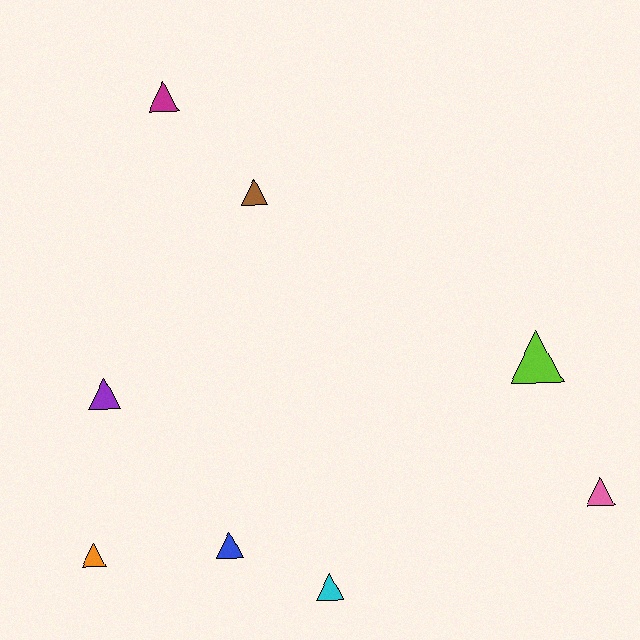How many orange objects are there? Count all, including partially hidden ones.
There is 1 orange object.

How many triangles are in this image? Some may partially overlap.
There are 8 triangles.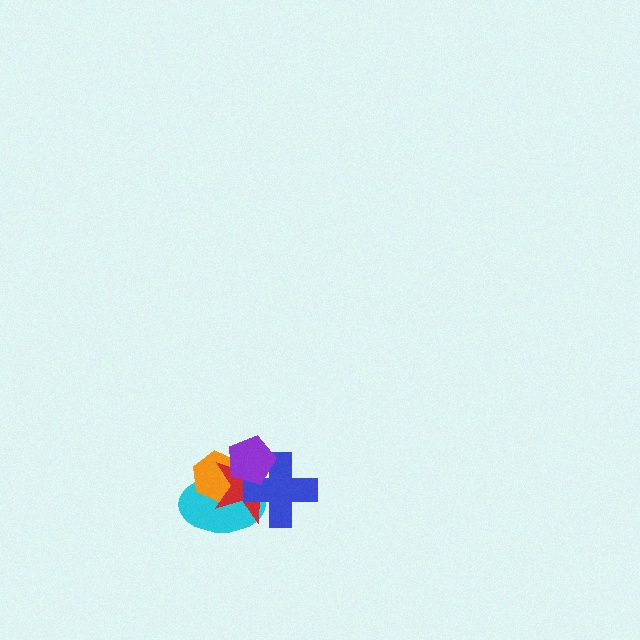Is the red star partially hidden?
Yes, it is partially covered by another shape.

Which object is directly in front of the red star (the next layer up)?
The blue cross is directly in front of the red star.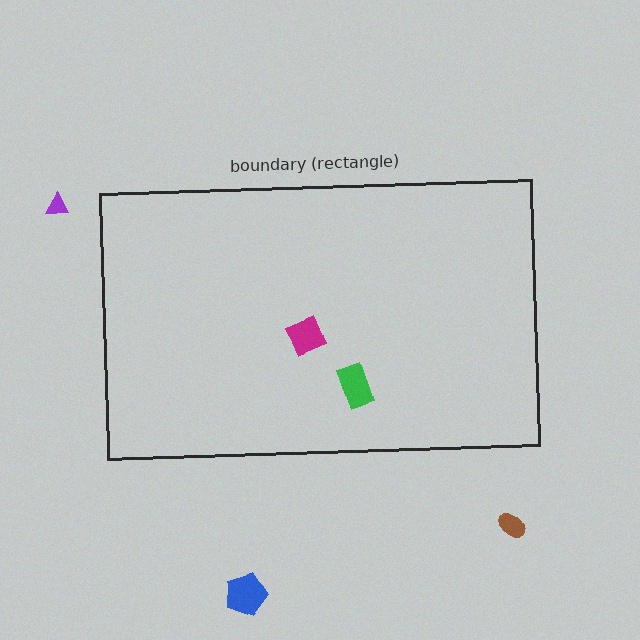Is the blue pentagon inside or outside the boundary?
Outside.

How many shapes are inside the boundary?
2 inside, 3 outside.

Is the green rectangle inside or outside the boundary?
Inside.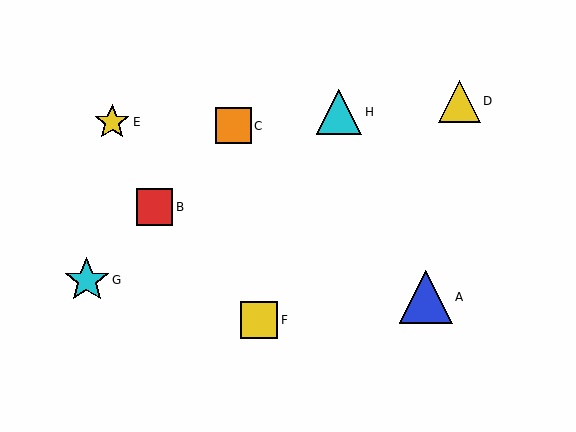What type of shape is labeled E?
Shape E is a yellow star.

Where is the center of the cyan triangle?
The center of the cyan triangle is at (339, 112).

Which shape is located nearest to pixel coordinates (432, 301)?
The blue triangle (labeled A) at (426, 297) is nearest to that location.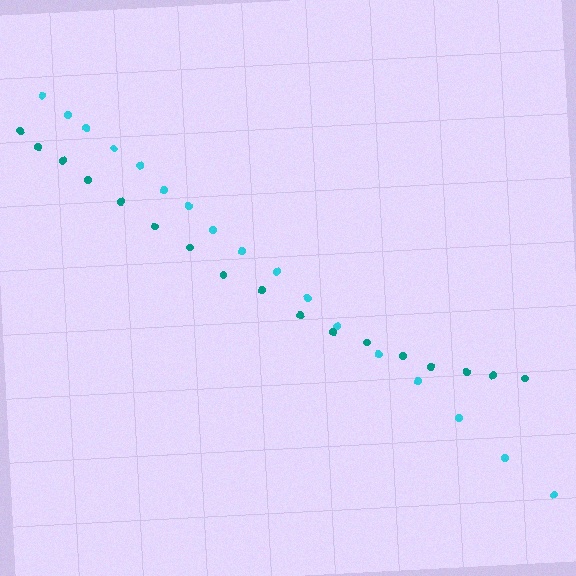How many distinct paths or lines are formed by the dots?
There are 2 distinct paths.